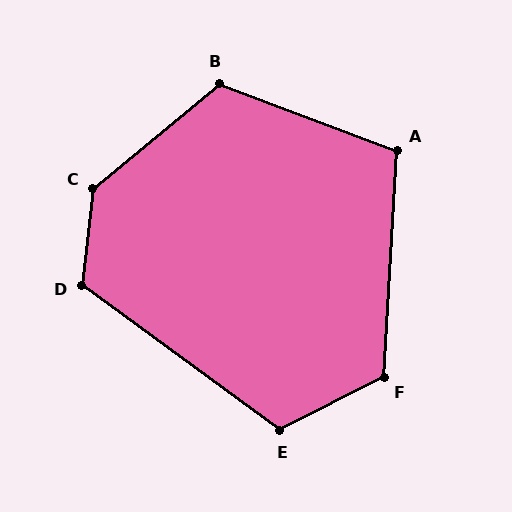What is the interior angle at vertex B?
Approximately 120 degrees (obtuse).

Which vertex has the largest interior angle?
C, at approximately 136 degrees.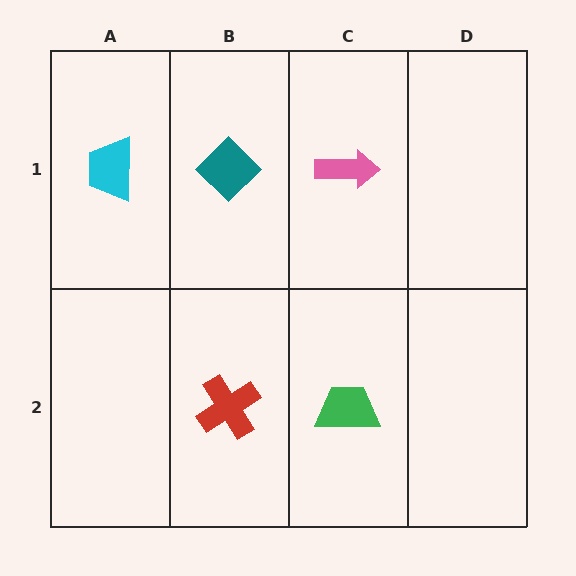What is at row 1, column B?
A teal diamond.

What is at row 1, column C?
A pink arrow.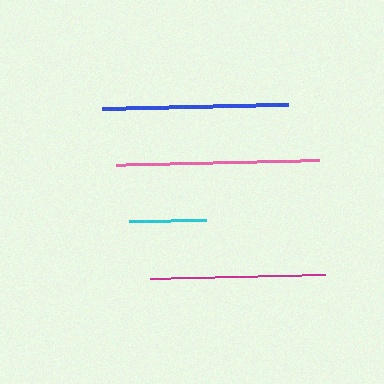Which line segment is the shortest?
The cyan line is the shortest at approximately 77 pixels.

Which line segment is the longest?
The pink line is the longest at approximately 203 pixels.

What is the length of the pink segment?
The pink segment is approximately 203 pixels long.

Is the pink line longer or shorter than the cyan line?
The pink line is longer than the cyan line.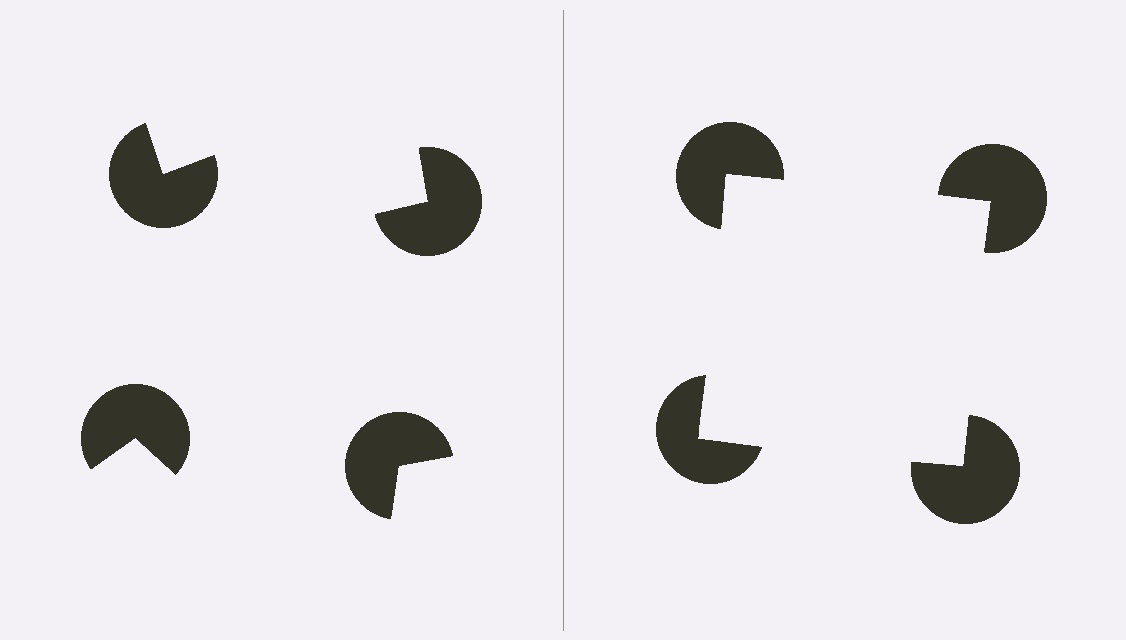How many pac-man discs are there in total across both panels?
8 — 4 on each side.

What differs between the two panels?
The pac-man discs are positioned identically on both sides; only the wedge orientations differ. On the right they align to a square; on the left they are misaligned.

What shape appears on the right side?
An illusory square.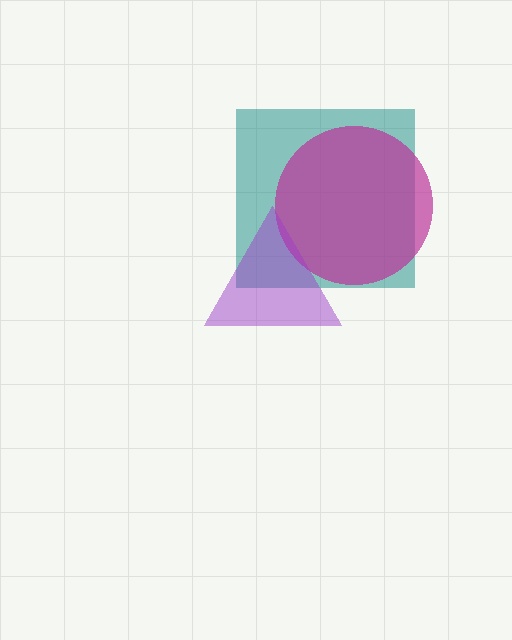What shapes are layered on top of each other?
The layered shapes are: a teal square, a magenta circle, a purple triangle.